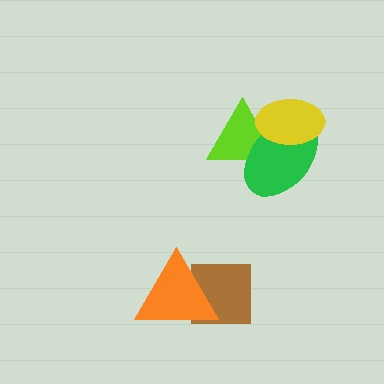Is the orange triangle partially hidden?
No, no other shape covers it.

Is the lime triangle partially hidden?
Yes, it is partially covered by another shape.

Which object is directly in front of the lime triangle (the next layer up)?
The green ellipse is directly in front of the lime triangle.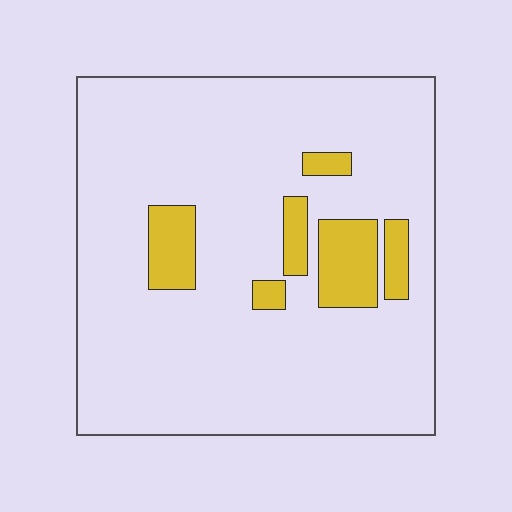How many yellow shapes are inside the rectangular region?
6.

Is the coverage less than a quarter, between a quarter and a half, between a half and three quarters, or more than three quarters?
Less than a quarter.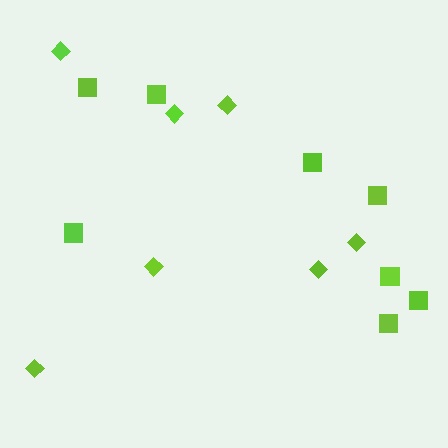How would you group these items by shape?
There are 2 groups: one group of diamonds (7) and one group of squares (8).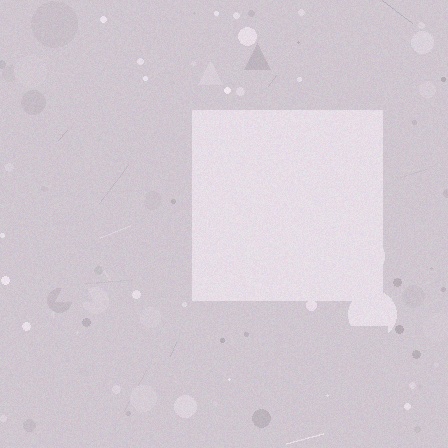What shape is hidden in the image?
A square is hidden in the image.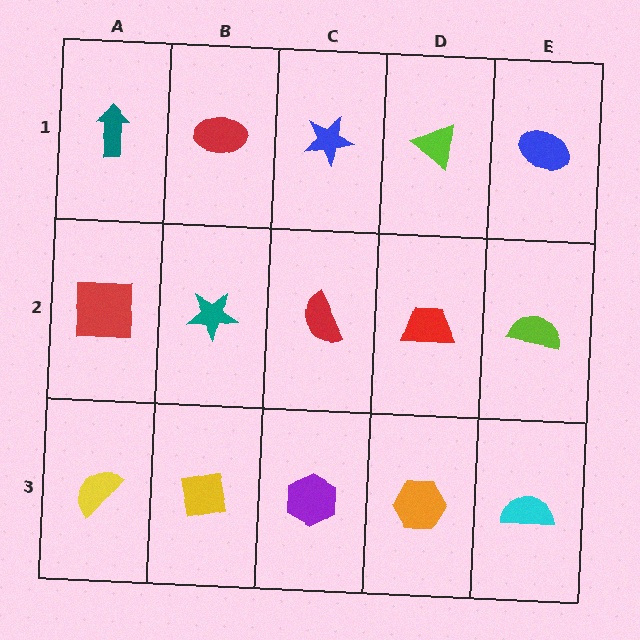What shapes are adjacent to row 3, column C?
A red semicircle (row 2, column C), a yellow square (row 3, column B), an orange hexagon (row 3, column D).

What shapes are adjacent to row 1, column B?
A teal star (row 2, column B), a teal arrow (row 1, column A), a blue star (row 1, column C).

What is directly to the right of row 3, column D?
A cyan semicircle.